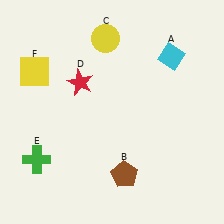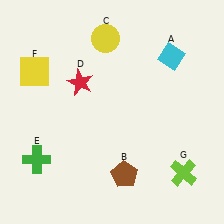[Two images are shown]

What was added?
A lime cross (G) was added in Image 2.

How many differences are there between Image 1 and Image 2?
There is 1 difference between the two images.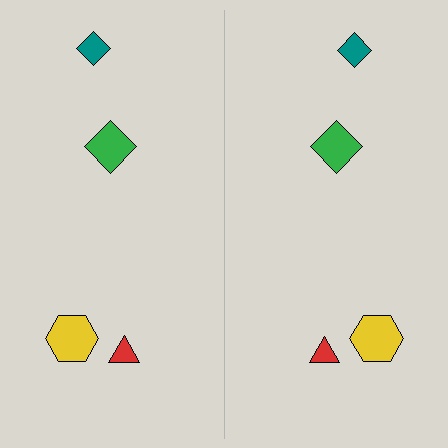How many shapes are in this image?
There are 8 shapes in this image.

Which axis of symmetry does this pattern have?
The pattern has a vertical axis of symmetry running through the center of the image.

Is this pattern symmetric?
Yes, this pattern has bilateral (reflection) symmetry.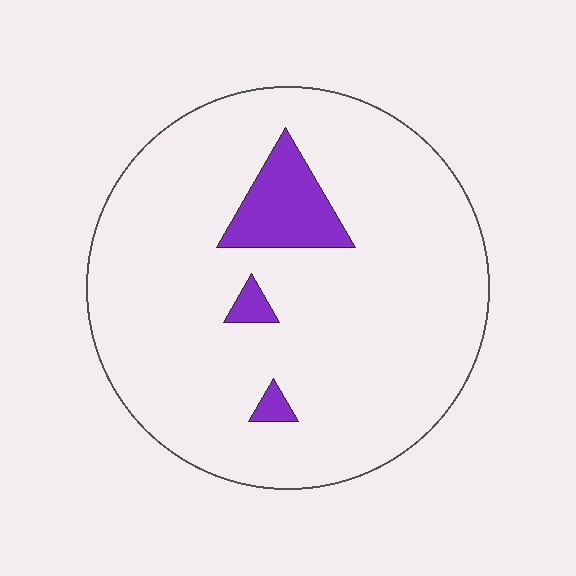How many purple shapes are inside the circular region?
3.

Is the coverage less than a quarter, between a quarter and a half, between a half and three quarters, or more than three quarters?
Less than a quarter.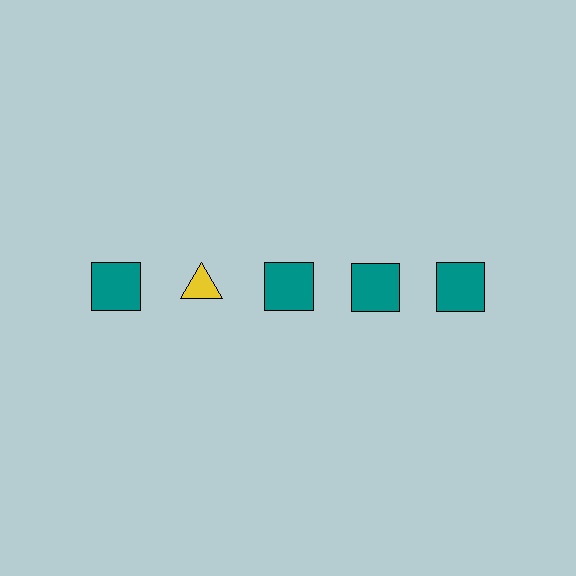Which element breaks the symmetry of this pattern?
The yellow triangle in the top row, second from left column breaks the symmetry. All other shapes are teal squares.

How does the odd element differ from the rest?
It differs in both color (yellow instead of teal) and shape (triangle instead of square).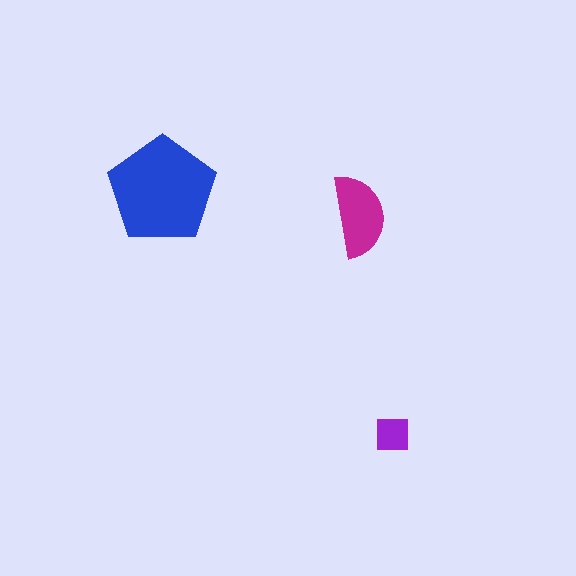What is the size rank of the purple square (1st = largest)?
3rd.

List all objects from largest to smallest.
The blue pentagon, the magenta semicircle, the purple square.